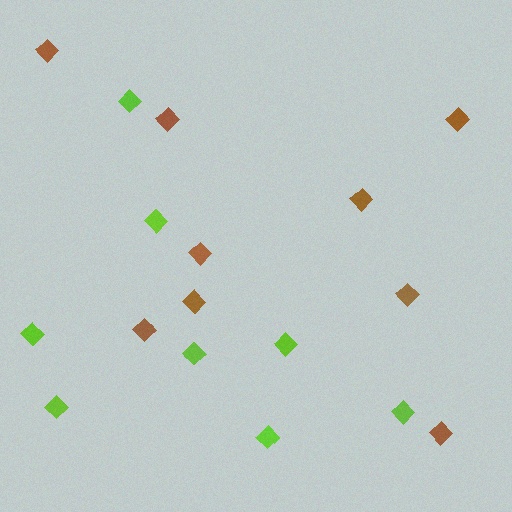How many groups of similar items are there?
There are 2 groups: one group of lime diamonds (8) and one group of brown diamonds (9).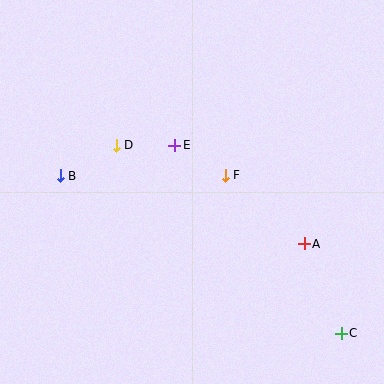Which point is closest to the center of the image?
Point F at (225, 175) is closest to the center.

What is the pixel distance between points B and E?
The distance between B and E is 119 pixels.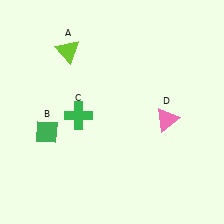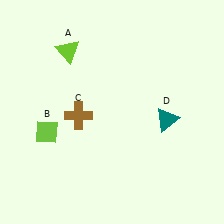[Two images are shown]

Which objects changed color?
B changed from green to lime. C changed from green to brown. D changed from pink to teal.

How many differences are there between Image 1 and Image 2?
There are 3 differences between the two images.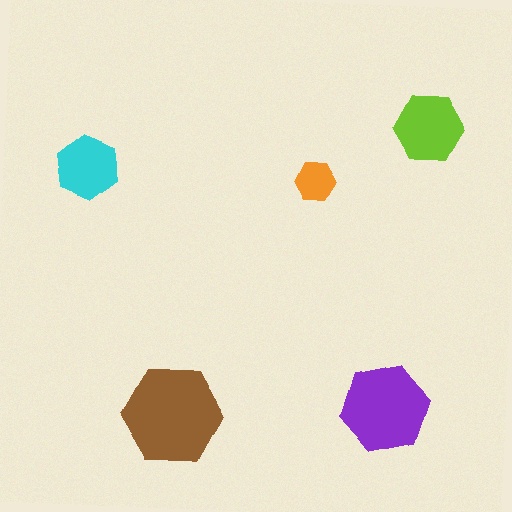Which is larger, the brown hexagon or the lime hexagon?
The brown one.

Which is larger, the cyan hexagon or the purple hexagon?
The purple one.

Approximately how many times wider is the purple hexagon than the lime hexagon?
About 1.5 times wider.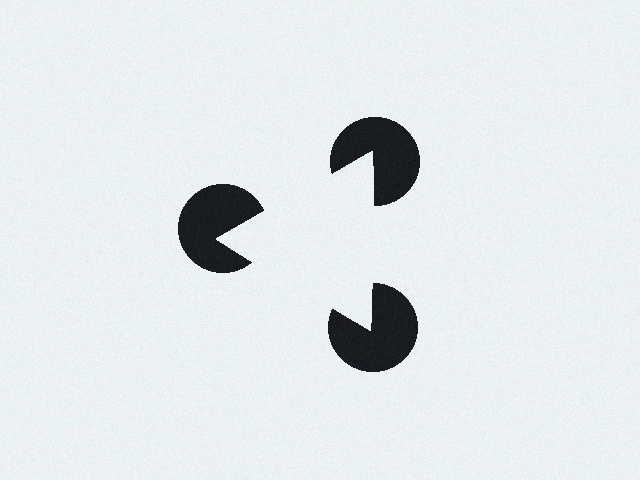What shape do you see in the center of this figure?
An illusory triangle — its edges are inferred from the aligned wedge cuts in the pac-man discs, not physically drawn.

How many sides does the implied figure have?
3 sides.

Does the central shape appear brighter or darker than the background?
It typically appears slightly brighter than the background, even though no actual brightness change is drawn.